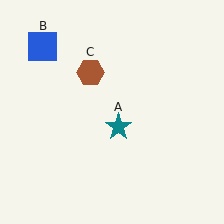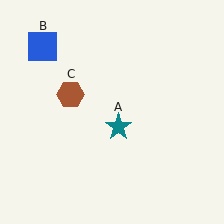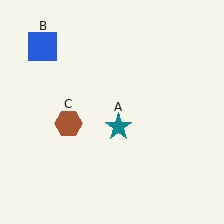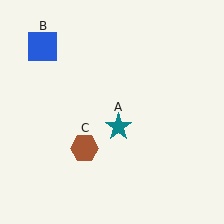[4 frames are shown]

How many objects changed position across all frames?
1 object changed position: brown hexagon (object C).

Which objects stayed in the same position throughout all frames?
Teal star (object A) and blue square (object B) remained stationary.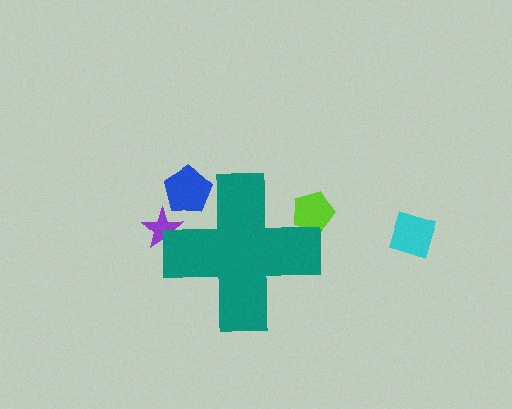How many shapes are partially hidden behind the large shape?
3 shapes are partially hidden.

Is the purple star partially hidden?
Yes, the purple star is partially hidden behind the teal cross.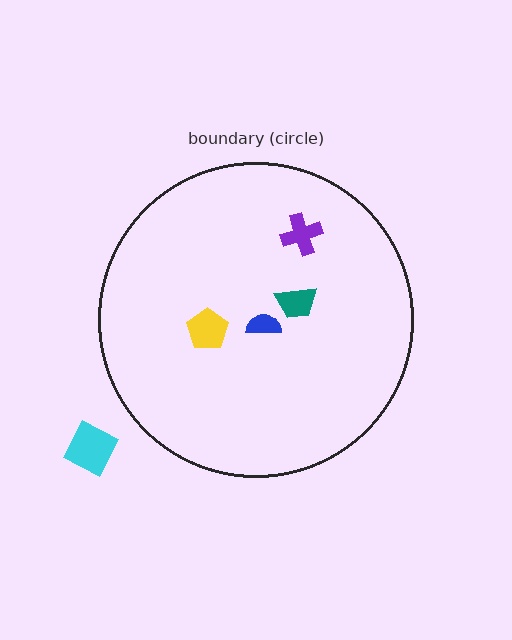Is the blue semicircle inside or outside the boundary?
Inside.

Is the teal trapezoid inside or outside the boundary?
Inside.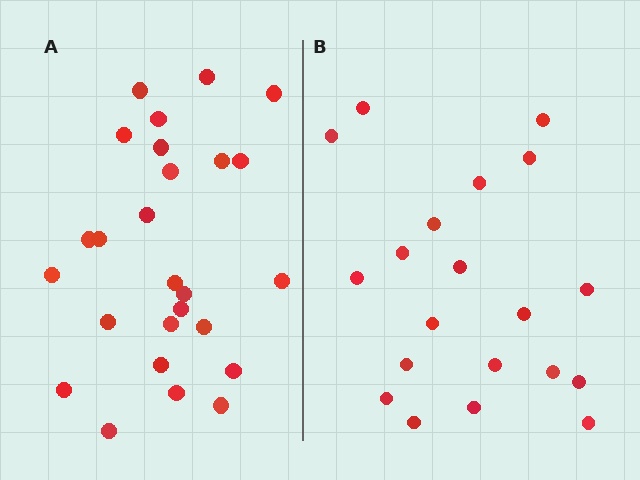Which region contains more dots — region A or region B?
Region A (the left region) has more dots.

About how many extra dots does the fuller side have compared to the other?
Region A has about 6 more dots than region B.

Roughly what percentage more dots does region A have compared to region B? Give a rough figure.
About 30% more.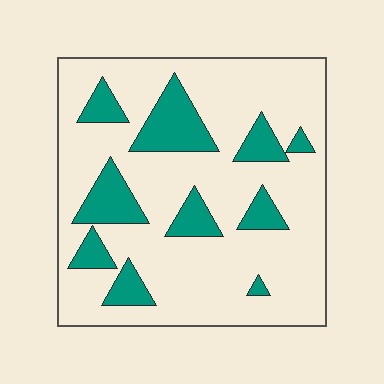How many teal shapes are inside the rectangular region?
10.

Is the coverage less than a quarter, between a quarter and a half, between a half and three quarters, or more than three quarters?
Less than a quarter.